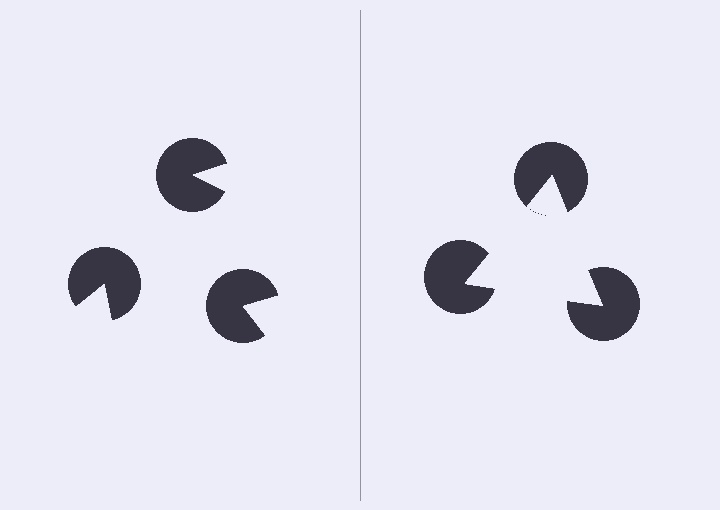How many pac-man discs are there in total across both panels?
6 — 3 on each side.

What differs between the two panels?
The pac-man discs are positioned identically on both sides; only the wedge orientations differ. On the right they align to a triangle; on the left they are misaligned.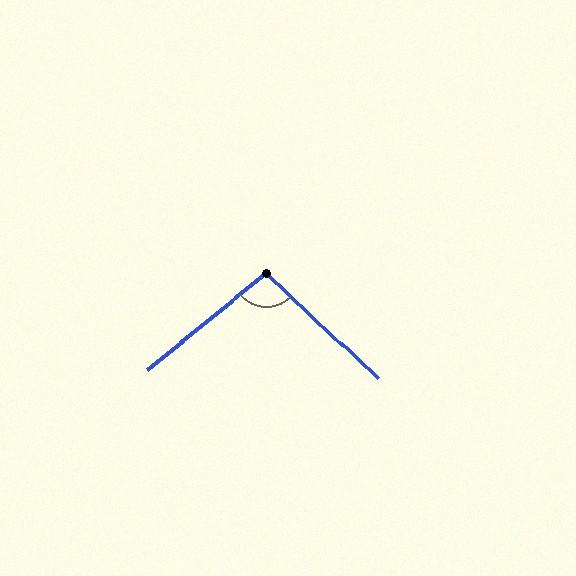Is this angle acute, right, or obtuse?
It is obtuse.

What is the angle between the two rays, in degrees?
Approximately 98 degrees.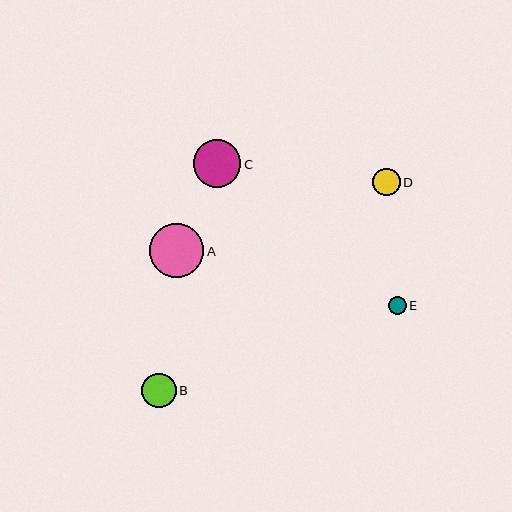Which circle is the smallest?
Circle E is the smallest with a size of approximately 18 pixels.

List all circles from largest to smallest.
From largest to smallest: A, C, B, D, E.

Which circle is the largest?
Circle A is the largest with a size of approximately 54 pixels.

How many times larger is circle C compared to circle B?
Circle C is approximately 1.4 times the size of circle B.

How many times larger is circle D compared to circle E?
Circle D is approximately 1.5 times the size of circle E.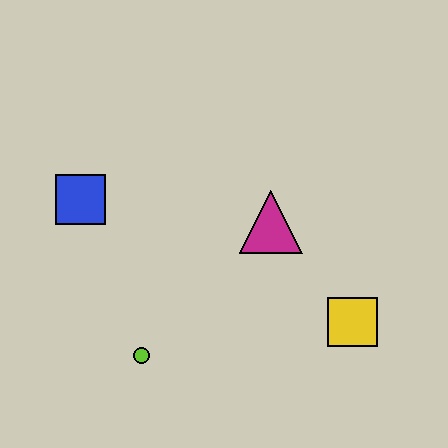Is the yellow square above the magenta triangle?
No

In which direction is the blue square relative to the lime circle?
The blue square is above the lime circle.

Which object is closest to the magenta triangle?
The yellow square is closest to the magenta triangle.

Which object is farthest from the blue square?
The yellow square is farthest from the blue square.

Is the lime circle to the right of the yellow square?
No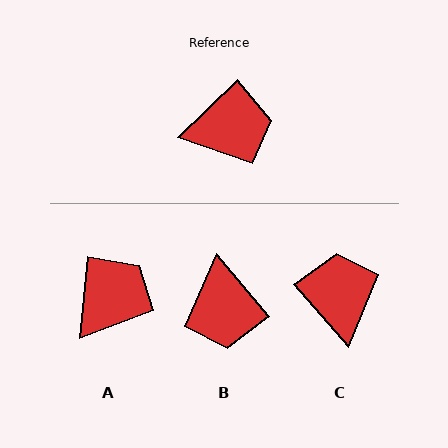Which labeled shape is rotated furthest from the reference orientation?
B, about 94 degrees away.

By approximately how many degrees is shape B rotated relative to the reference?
Approximately 94 degrees clockwise.